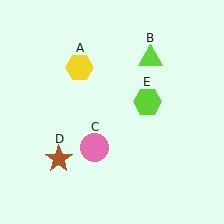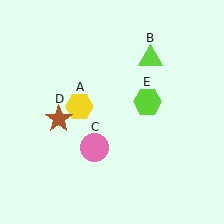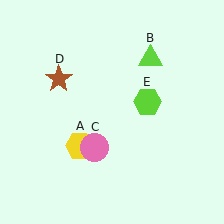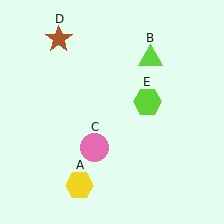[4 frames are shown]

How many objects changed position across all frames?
2 objects changed position: yellow hexagon (object A), brown star (object D).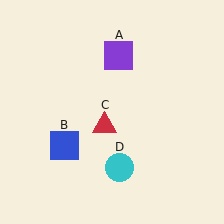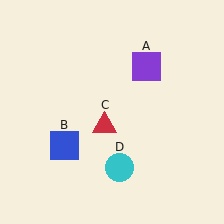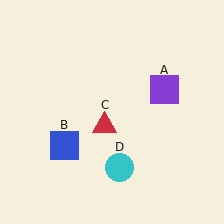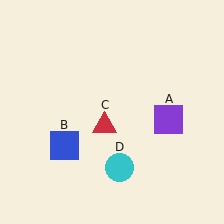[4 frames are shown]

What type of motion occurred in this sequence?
The purple square (object A) rotated clockwise around the center of the scene.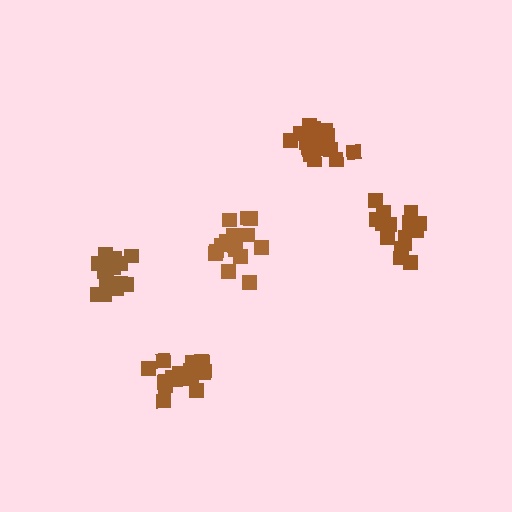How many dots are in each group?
Group 1: 20 dots, Group 2: 15 dots, Group 3: 16 dots, Group 4: 16 dots, Group 5: 16 dots (83 total).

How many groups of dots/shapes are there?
There are 5 groups.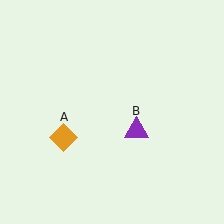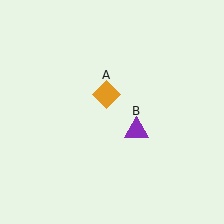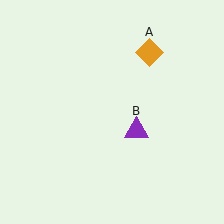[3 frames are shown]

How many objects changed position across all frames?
1 object changed position: orange diamond (object A).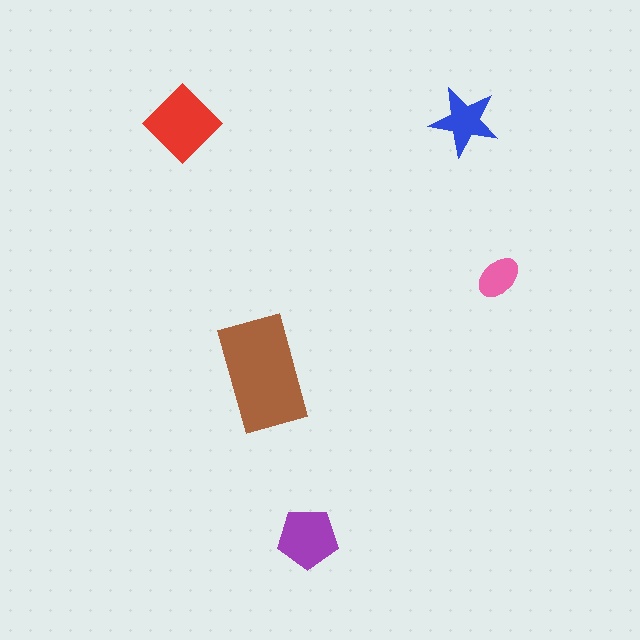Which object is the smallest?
The pink ellipse.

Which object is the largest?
The brown rectangle.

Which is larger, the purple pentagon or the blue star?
The purple pentagon.